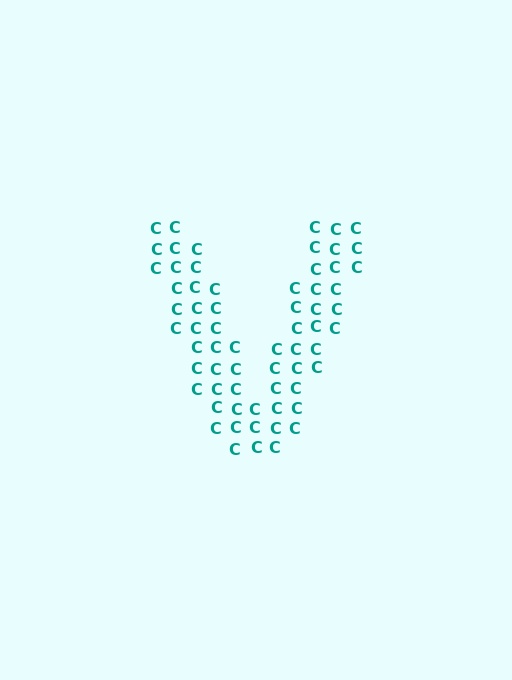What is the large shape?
The large shape is the letter V.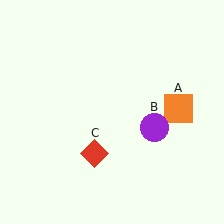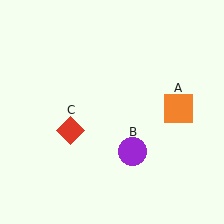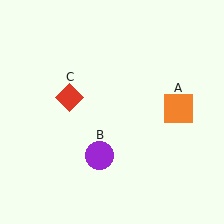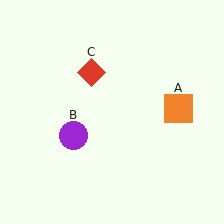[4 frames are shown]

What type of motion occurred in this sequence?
The purple circle (object B), red diamond (object C) rotated clockwise around the center of the scene.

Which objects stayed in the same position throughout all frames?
Orange square (object A) remained stationary.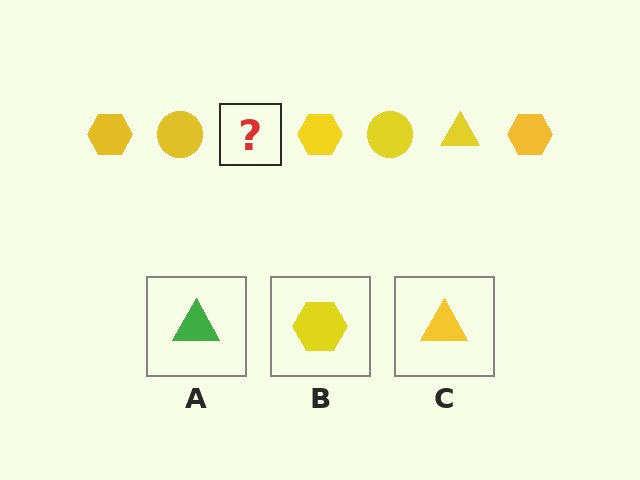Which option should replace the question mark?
Option C.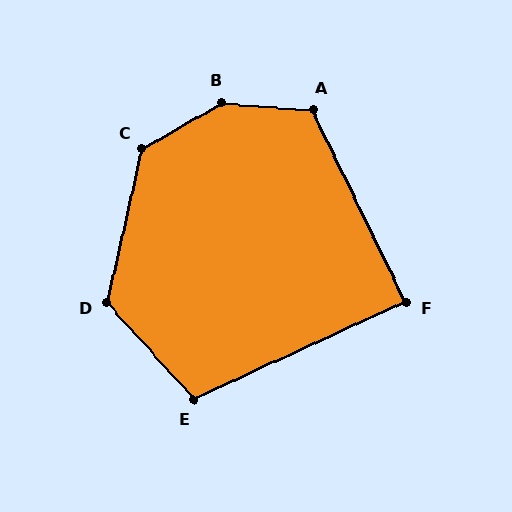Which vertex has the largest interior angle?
B, at approximately 146 degrees.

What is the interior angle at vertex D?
Approximately 125 degrees (obtuse).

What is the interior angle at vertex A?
Approximately 120 degrees (obtuse).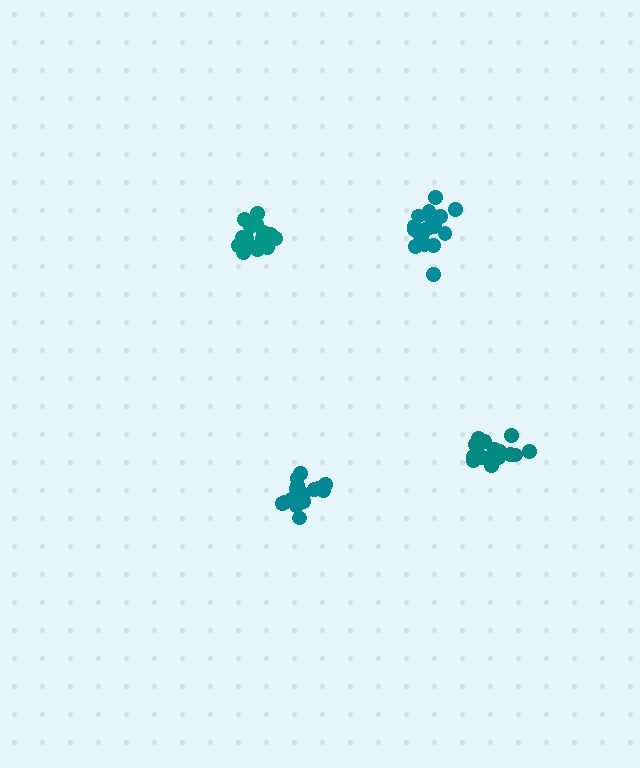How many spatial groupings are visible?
There are 4 spatial groupings.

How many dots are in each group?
Group 1: 17 dots, Group 2: 20 dots, Group 3: 16 dots, Group 4: 18 dots (71 total).